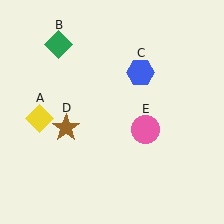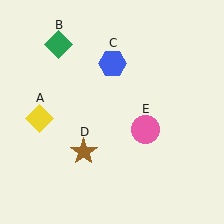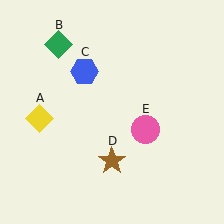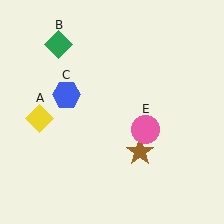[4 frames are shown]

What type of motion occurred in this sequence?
The blue hexagon (object C), brown star (object D) rotated counterclockwise around the center of the scene.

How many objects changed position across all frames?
2 objects changed position: blue hexagon (object C), brown star (object D).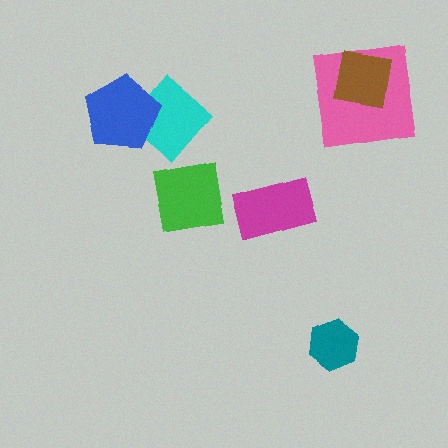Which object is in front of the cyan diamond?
The blue pentagon is in front of the cyan diamond.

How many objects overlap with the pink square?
1 object overlaps with the pink square.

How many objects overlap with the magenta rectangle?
0 objects overlap with the magenta rectangle.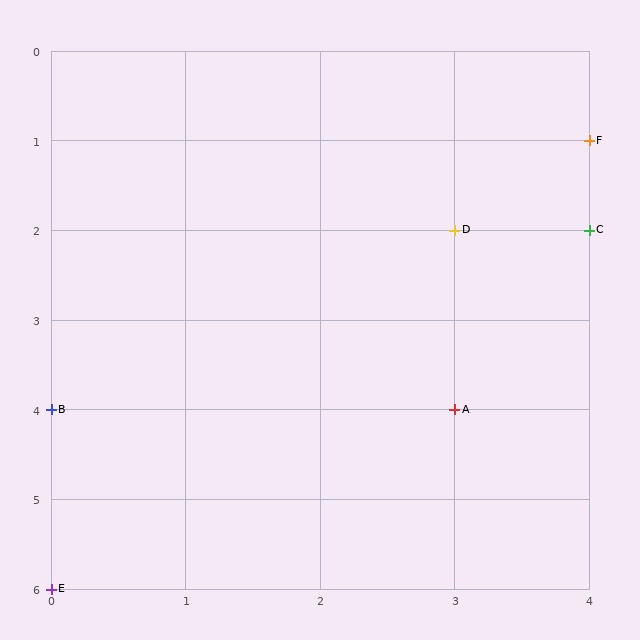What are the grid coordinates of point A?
Point A is at grid coordinates (3, 4).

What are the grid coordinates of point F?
Point F is at grid coordinates (4, 1).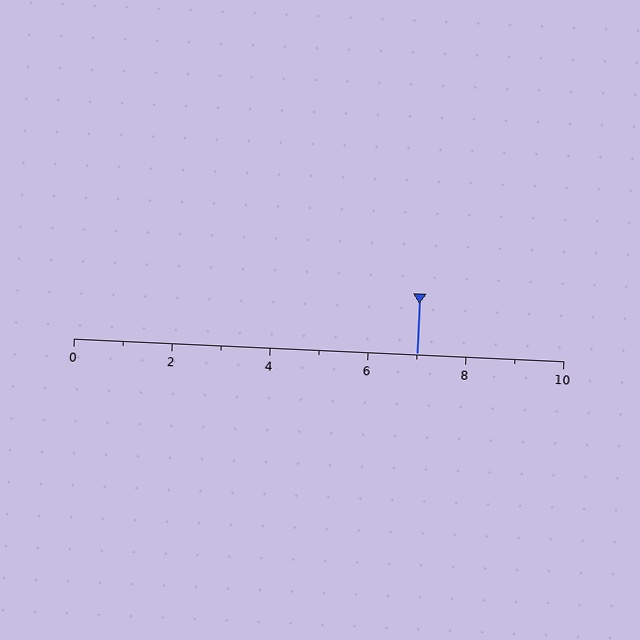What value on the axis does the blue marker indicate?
The marker indicates approximately 7.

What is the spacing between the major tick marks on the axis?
The major ticks are spaced 2 apart.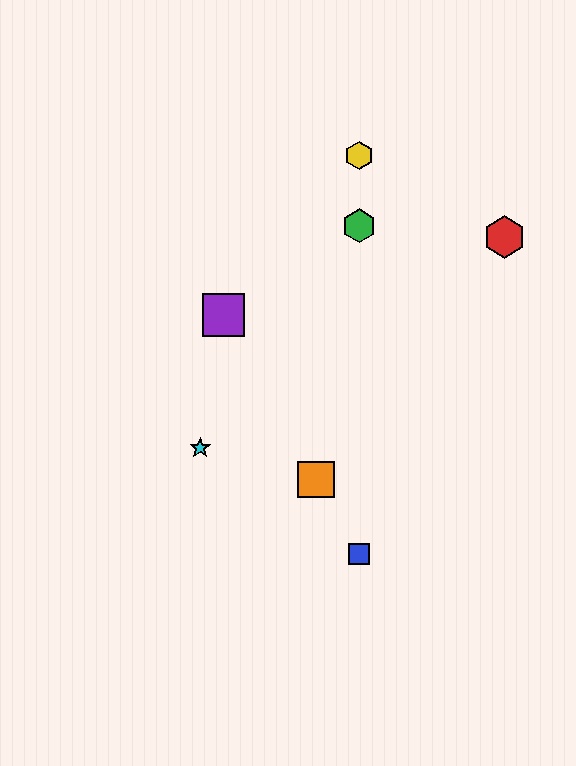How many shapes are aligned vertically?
3 shapes (the blue square, the green hexagon, the yellow hexagon) are aligned vertically.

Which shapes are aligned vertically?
The blue square, the green hexagon, the yellow hexagon are aligned vertically.